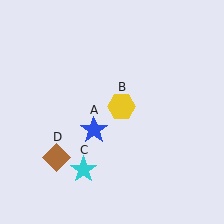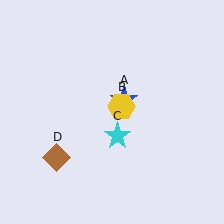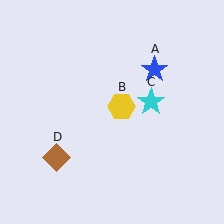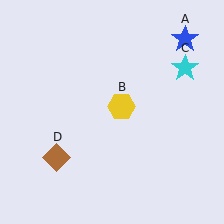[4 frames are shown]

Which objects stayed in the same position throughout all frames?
Yellow hexagon (object B) and brown diamond (object D) remained stationary.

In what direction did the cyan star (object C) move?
The cyan star (object C) moved up and to the right.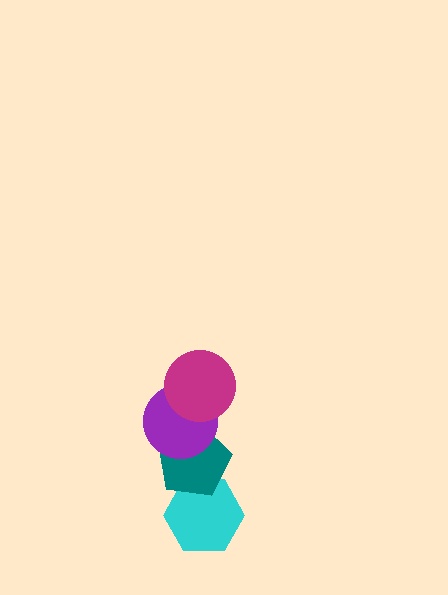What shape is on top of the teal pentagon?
The purple circle is on top of the teal pentagon.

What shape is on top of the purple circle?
The magenta circle is on top of the purple circle.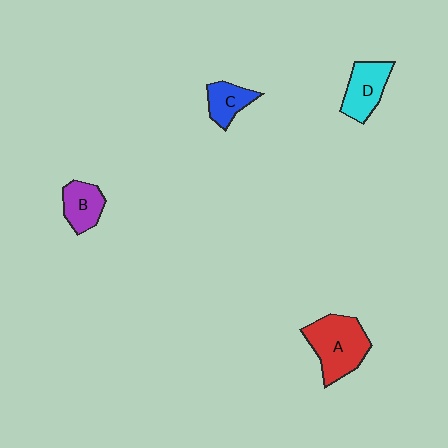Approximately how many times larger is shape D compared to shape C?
Approximately 1.4 times.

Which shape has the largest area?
Shape A (red).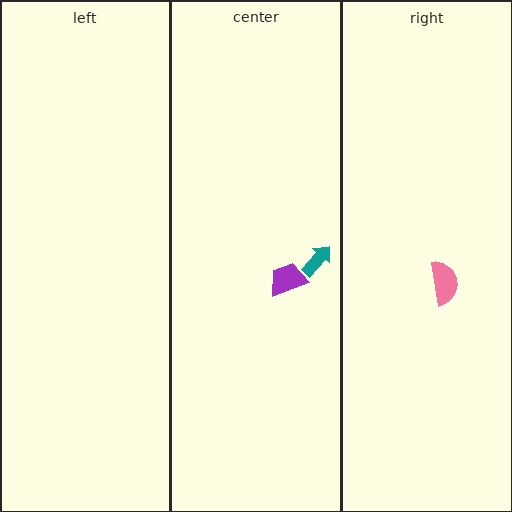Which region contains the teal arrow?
The center region.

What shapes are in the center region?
The teal arrow, the purple trapezoid.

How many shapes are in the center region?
2.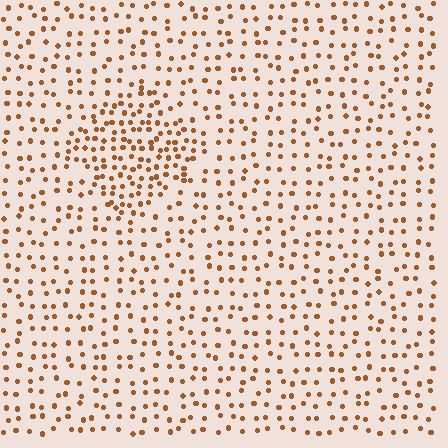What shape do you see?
I see a diamond.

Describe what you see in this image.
The image contains small brown elements arranged at two different densities. A diamond-shaped region is visible where the elements are more densely packed than the surrounding area.